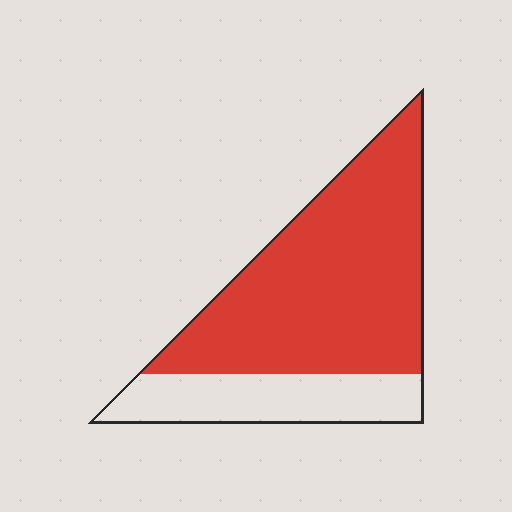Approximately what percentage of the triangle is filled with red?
Approximately 70%.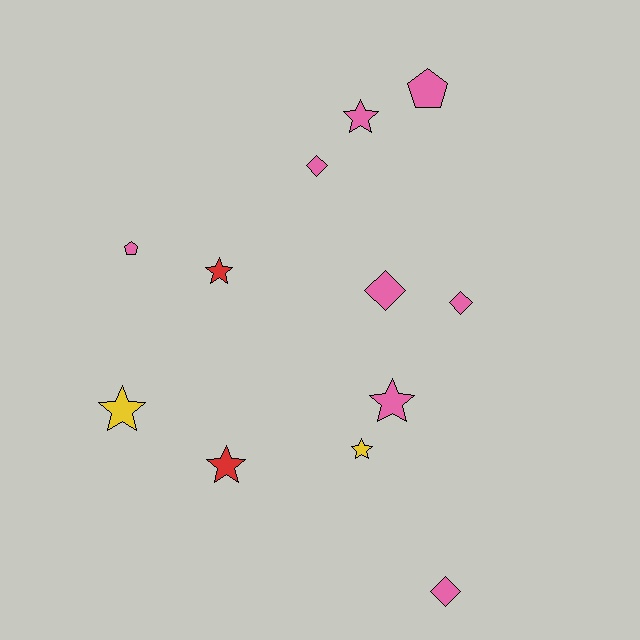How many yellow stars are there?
There are 2 yellow stars.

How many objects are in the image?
There are 12 objects.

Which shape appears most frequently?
Star, with 6 objects.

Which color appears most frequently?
Pink, with 8 objects.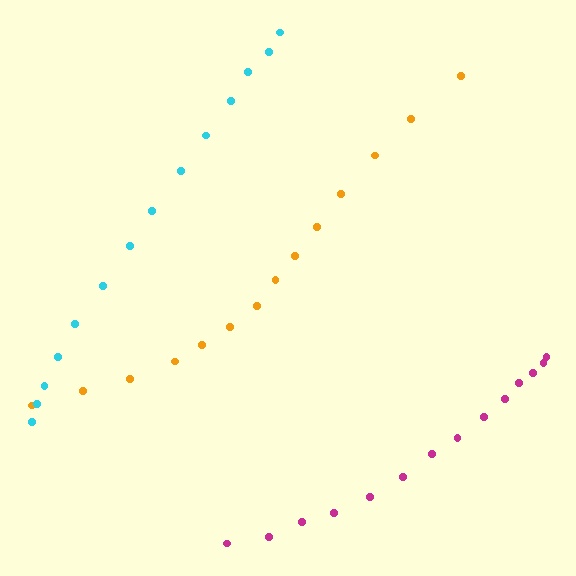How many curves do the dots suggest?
There are 3 distinct paths.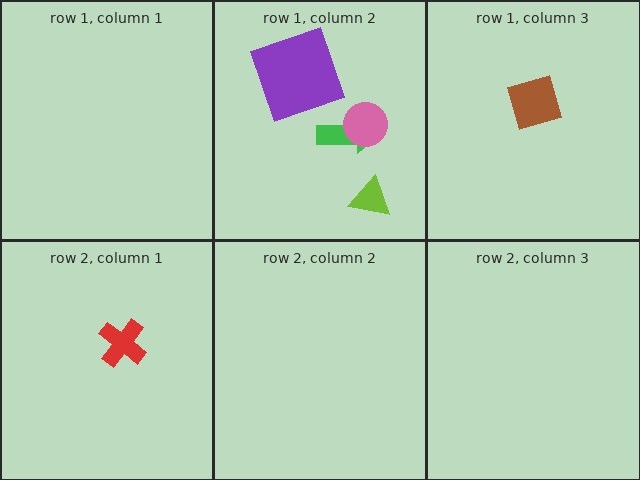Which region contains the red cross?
The row 2, column 1 region.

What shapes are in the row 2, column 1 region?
The red cross.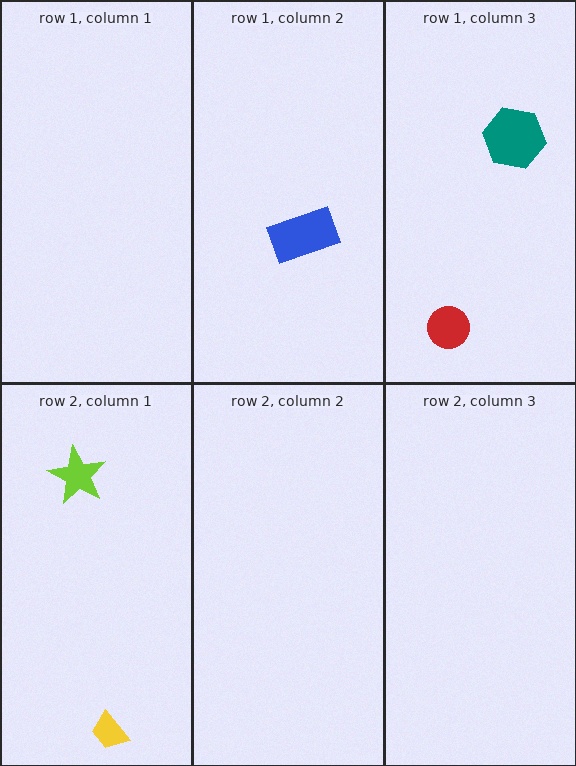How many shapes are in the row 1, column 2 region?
1.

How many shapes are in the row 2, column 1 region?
2.